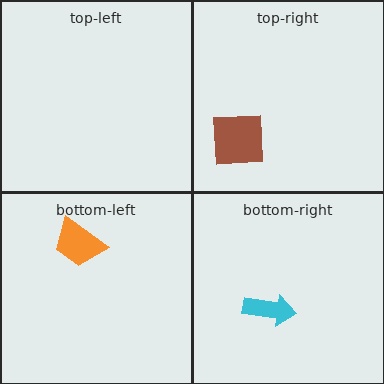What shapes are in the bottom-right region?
The cyan arrow.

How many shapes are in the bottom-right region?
1.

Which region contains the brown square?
The top-right region.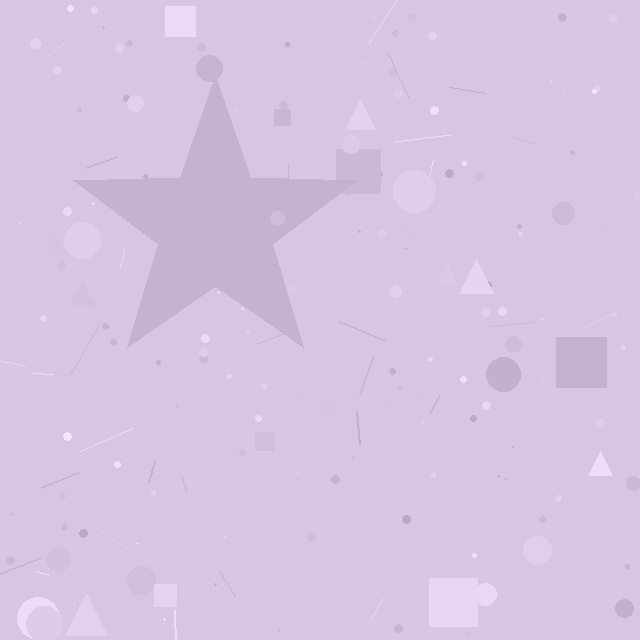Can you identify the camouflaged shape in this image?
The camouflaged shape is a star.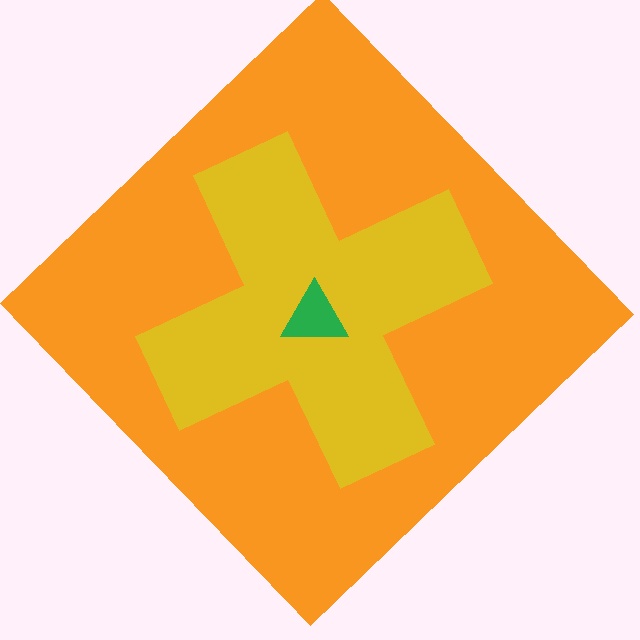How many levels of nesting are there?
3.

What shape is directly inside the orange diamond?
The yellow cross.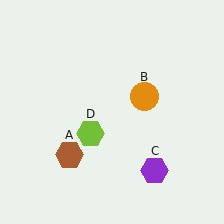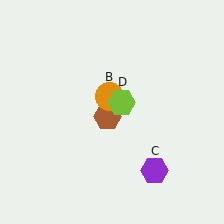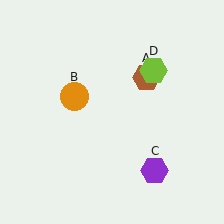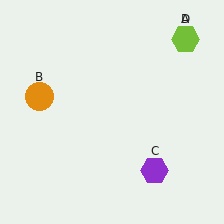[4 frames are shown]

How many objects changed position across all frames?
3 objects changed position: brown hexagon (object A), orange circle (object B), lime hexagon (object D).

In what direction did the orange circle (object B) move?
The orange circle (object B) moved left.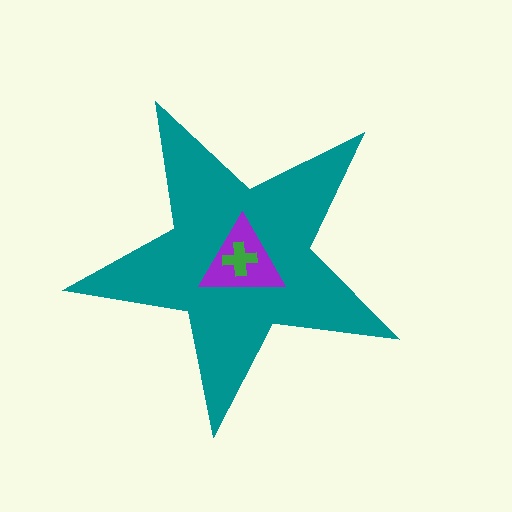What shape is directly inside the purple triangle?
The green cross.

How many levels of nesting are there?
3.